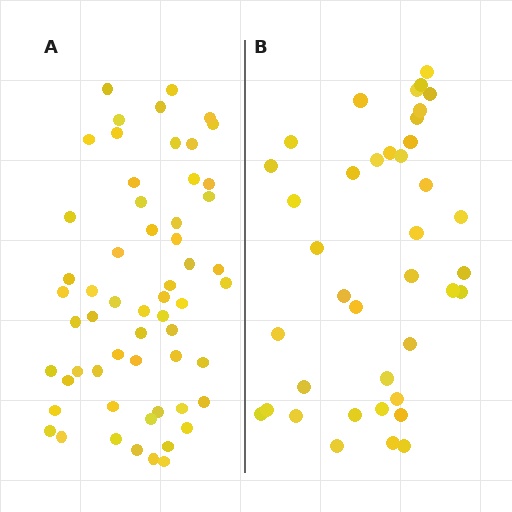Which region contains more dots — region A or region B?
Region A (the left region) has more dots.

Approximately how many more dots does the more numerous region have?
Region A has approximately 20 more dots than region B.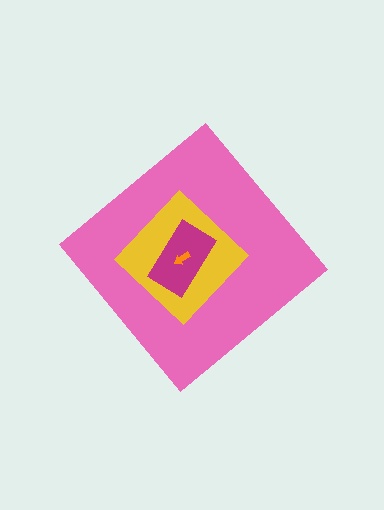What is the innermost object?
The orange arrow.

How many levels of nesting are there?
4.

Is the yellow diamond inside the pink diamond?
Yes.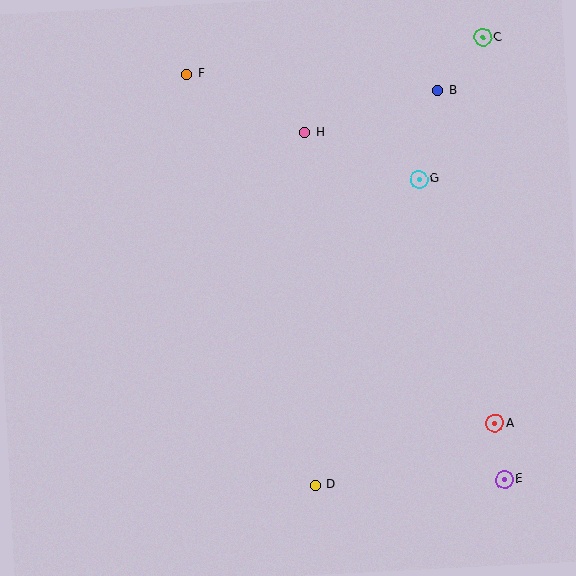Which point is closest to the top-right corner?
Point C is closest to the top-right corner.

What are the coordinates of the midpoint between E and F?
The midpoint between E and F is at (346, 277).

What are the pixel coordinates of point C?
Point C is at (483, 38).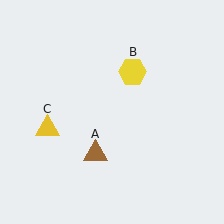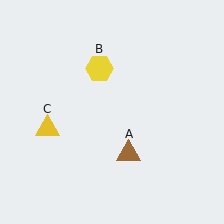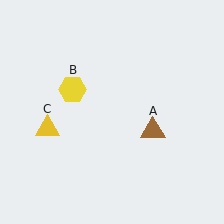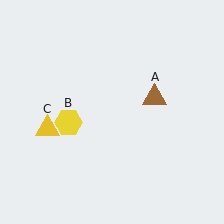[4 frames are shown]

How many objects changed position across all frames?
2 objects changed position: brown triangle (object A), yellow hexagon (object B).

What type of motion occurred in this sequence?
The brown triangle (object A), yellow hexagon (object B) rotated counterclockwise around the center of the scene.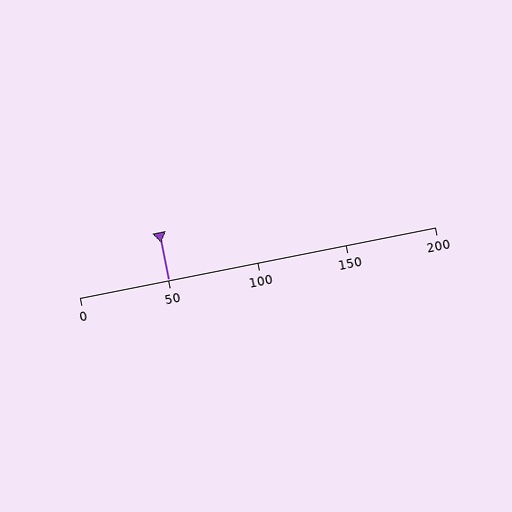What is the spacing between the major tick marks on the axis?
The major ticks are spaced 50 apart.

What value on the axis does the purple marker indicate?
The marker indicates approximately 50.